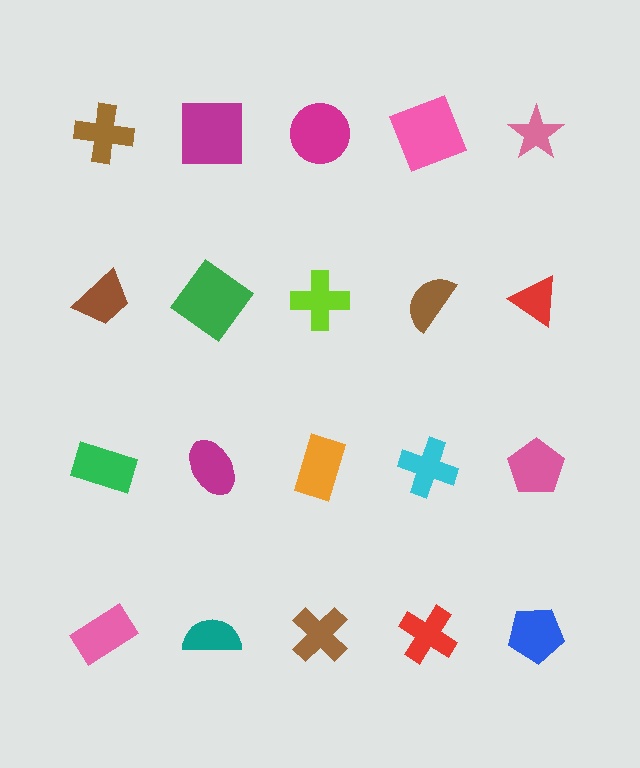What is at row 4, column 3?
A brown cross.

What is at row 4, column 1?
A pink rectangle.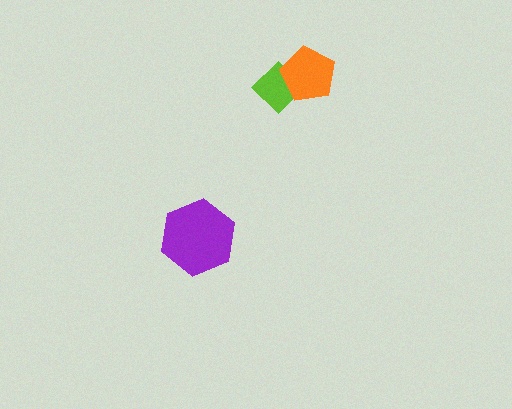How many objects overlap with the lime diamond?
1 object overlaps with the lime diamond.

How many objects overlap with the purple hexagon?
0 objects overlap with the purple hexagon.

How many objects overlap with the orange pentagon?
1 object overlaps with the orange pentagon.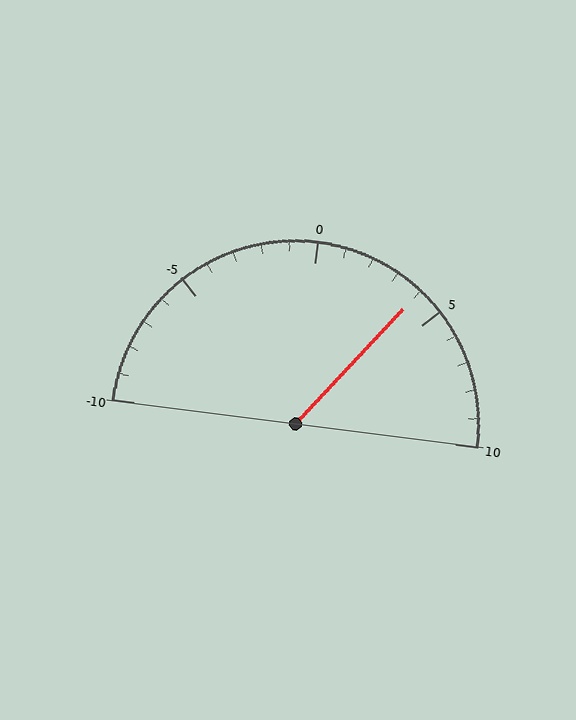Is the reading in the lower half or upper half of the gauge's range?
The reading is in the upper half of the range (-10 to 10).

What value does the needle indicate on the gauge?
The needle indicates approximately 4.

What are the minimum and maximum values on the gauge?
The gauge ranges from -10 to 10.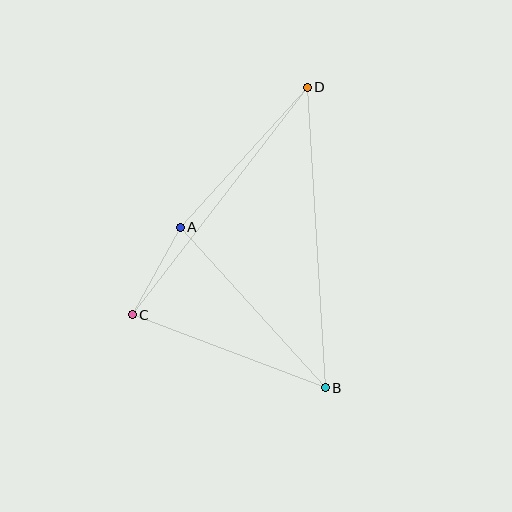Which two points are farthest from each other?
Points B and D are farthest from each other.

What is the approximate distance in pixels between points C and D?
The distance between C and D is approximately 287 pixels.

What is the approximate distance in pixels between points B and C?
The distance between B and C is approximately 206 pixels.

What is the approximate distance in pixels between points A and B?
The distance between A and B is approximately 216 pixels.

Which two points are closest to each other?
Points A and C are closest to each other.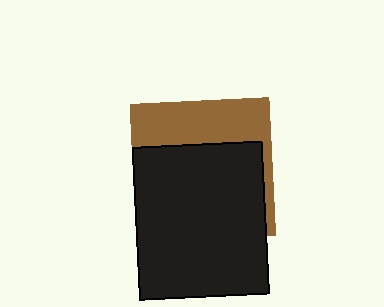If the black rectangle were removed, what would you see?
You would see the complete brown square.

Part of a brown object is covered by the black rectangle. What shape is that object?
It is a square.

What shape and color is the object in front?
The object in front is a black rectangle.